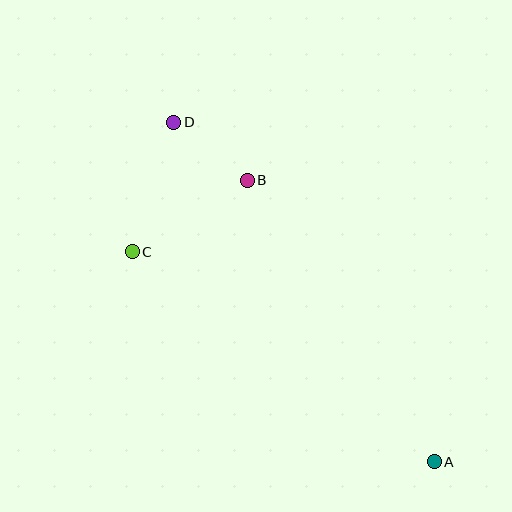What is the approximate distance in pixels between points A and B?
The distance between A and B is approximately 338 pixels.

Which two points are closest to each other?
Points B and D are closest to each other.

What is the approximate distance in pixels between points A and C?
The distance between A and C is approximately 368 pixels.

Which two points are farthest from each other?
Points A and D are farthest from each other.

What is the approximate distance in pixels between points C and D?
The distance between C and D is approximately 136 pixels.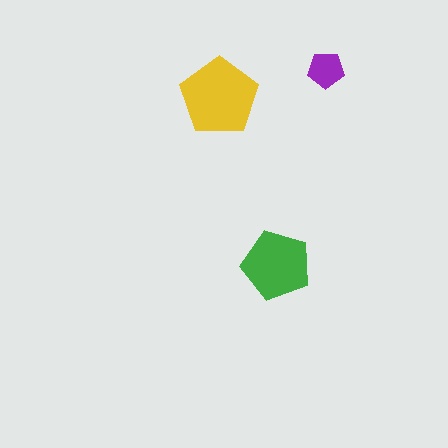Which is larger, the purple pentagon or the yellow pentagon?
The yellow one.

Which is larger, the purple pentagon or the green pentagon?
The green one.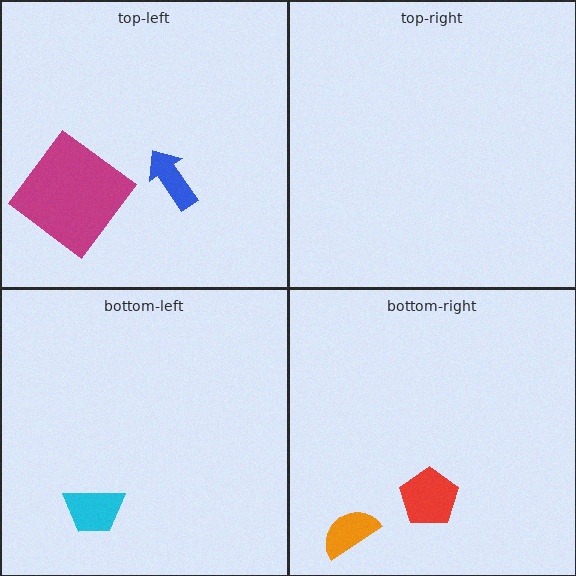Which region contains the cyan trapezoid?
The bottom-left region.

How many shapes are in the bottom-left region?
1.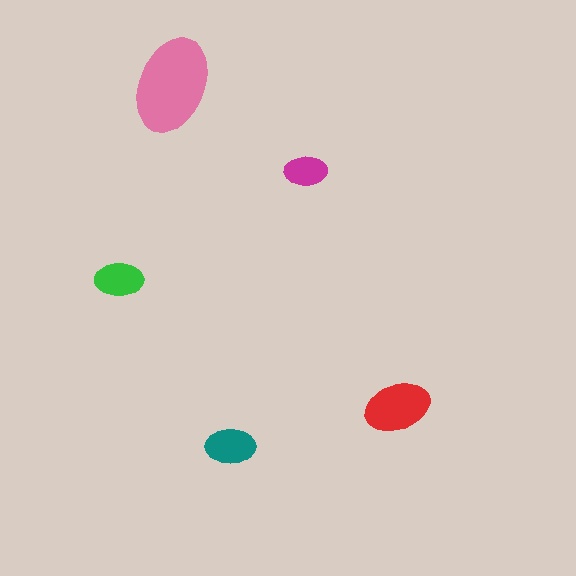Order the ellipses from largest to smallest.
the pink one, the red one, the teal one, the green one, the magenta one.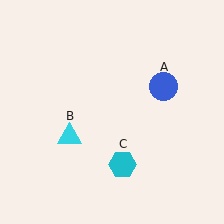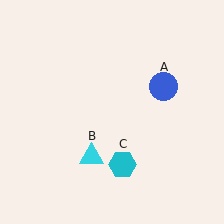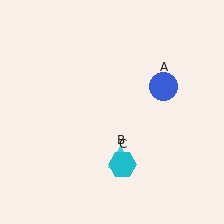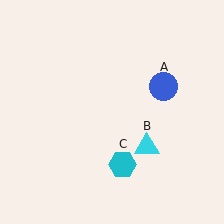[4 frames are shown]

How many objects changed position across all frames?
1 object changed position: cyan triangle (object B).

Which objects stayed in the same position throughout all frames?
Blue circle (object A) and cyan hexagon (object C) remained stationary.